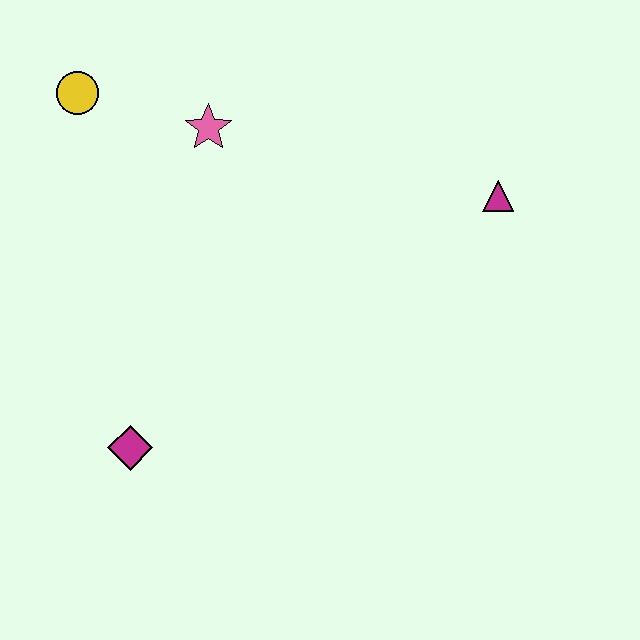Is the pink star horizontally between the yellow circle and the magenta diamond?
No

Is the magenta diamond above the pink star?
No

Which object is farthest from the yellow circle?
The magenta triangle is farthest from the yellow circle.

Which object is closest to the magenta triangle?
The pink star is closest to the magenta triangle.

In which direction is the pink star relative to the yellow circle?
The pink star is to the right of the yellow circle.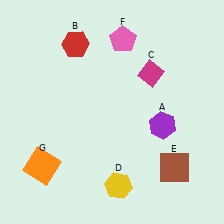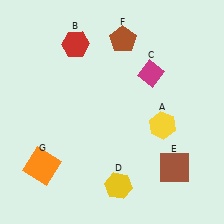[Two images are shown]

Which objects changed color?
A changed from purple to yellow. F changed from pink to brown.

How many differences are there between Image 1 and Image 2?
There are 2 differences between the two images.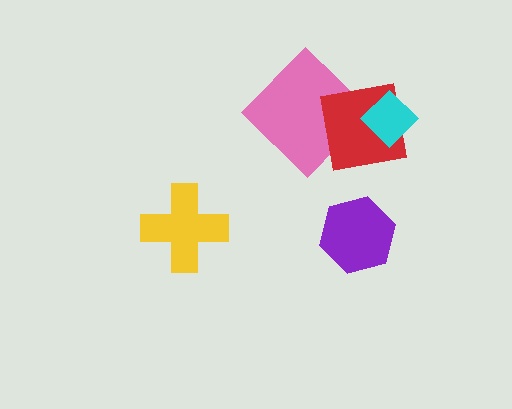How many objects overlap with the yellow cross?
0 objects overlap with the yellow cross.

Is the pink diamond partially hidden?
Yes, it is partially covered by another shape.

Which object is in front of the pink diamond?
The red square is in front of the pink diamond.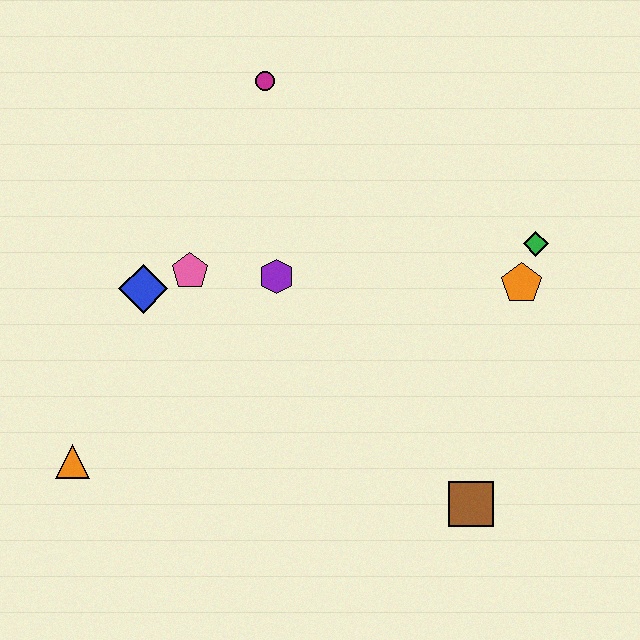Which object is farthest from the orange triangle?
The green diamond is farthest from the orange triangle.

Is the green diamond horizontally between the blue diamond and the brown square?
No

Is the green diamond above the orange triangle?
Yes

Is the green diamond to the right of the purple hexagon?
Yes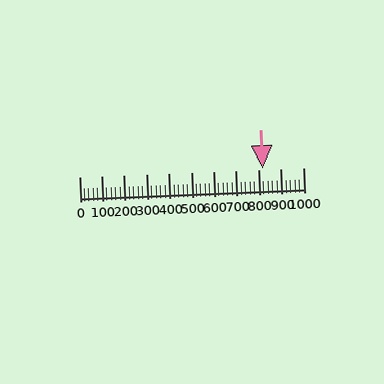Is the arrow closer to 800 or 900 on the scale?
The arrow is closer to 800.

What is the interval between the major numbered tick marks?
The major tick marks are spaced 100 units apart.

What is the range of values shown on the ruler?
The ruler shows values from 0 to 1000.